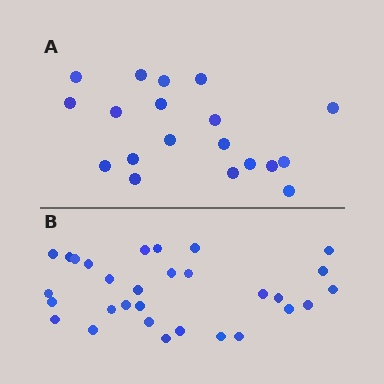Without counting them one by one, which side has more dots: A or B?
Region B (the bottom region) has more dots.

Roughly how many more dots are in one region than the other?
Region B has roughly 12 or so more dots than region A.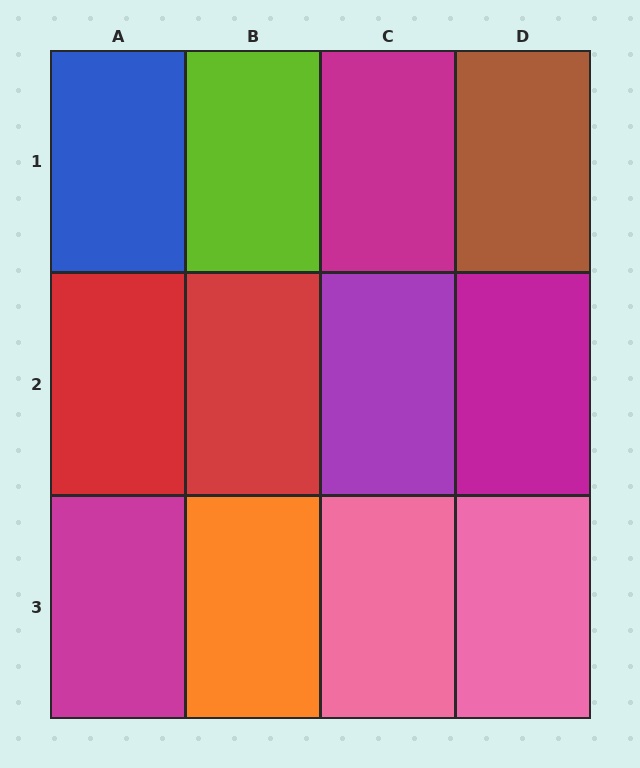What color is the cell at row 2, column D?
Magenta.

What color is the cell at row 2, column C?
Purple.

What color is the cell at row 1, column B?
Lime.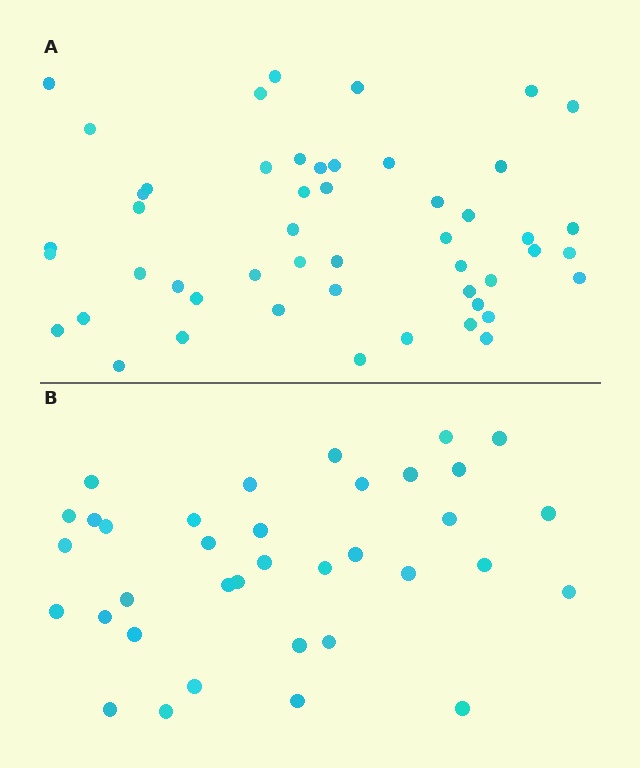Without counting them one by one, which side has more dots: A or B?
Region A (the top region) has more dots.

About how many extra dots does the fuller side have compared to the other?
Region A has approximately 15 more dots than region B.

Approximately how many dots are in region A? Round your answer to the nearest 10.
About 50 dots.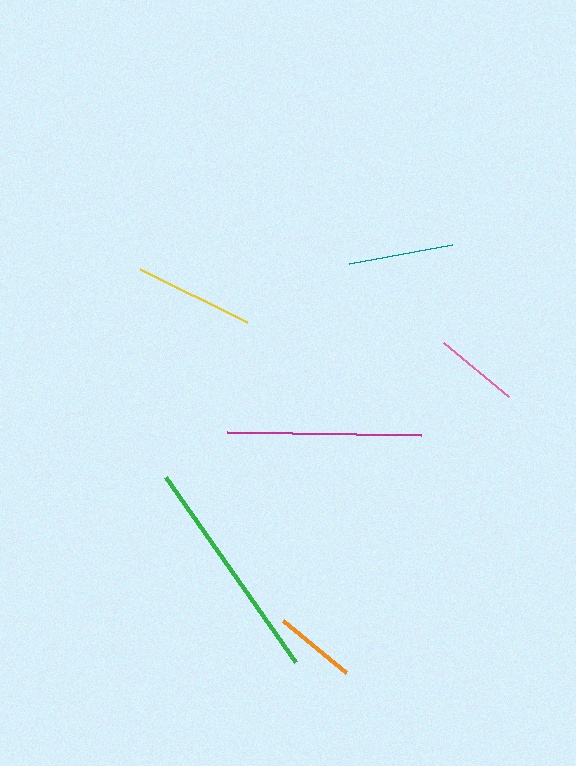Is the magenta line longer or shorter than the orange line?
The magenta line is longer than the orange line.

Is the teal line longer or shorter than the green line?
The green line is longer than the teal line.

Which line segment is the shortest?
The orange line is the shortest at approximately 82 pixels.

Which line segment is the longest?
The green line is the longest at approximately 226 pixels.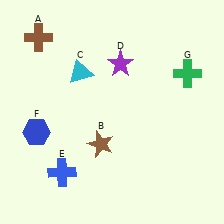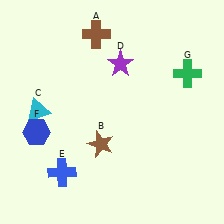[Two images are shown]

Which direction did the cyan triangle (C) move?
The cyan triangle (C) moved left.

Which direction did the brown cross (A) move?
The brown cross (A) moved right.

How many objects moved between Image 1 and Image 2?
2 objects moved between the two images.